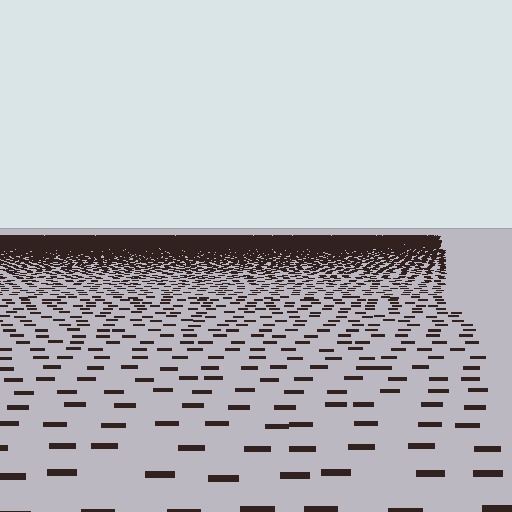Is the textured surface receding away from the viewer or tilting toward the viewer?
The surface is receding away from the viewer. Texture elements get smaller and denser toward the top.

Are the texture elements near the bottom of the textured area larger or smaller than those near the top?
Larger. Near the bottom, elements are closer to the viewer and appear at a bigger on-screen size.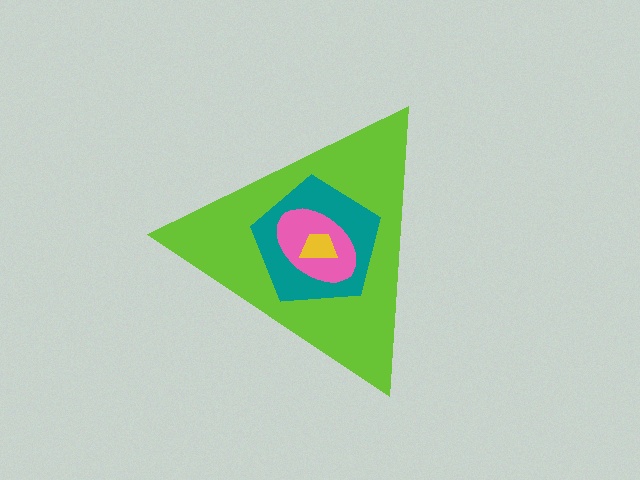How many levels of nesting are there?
4.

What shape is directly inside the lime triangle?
The teal pentagon.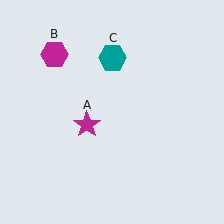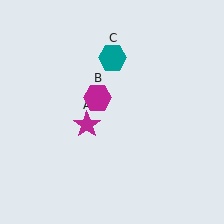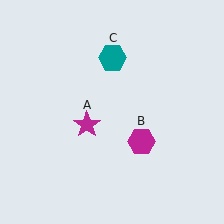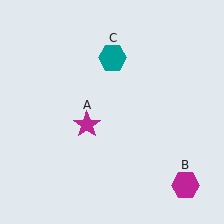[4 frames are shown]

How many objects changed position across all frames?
1 object changed position: magenta hexagon (object B).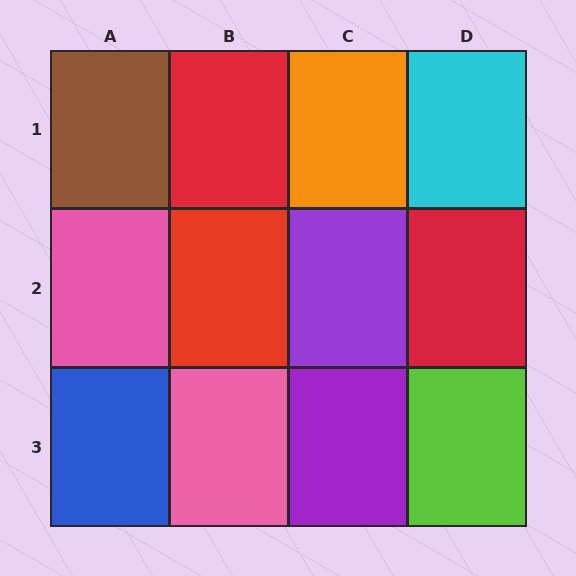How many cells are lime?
1 cell is lime.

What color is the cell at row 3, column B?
Pink.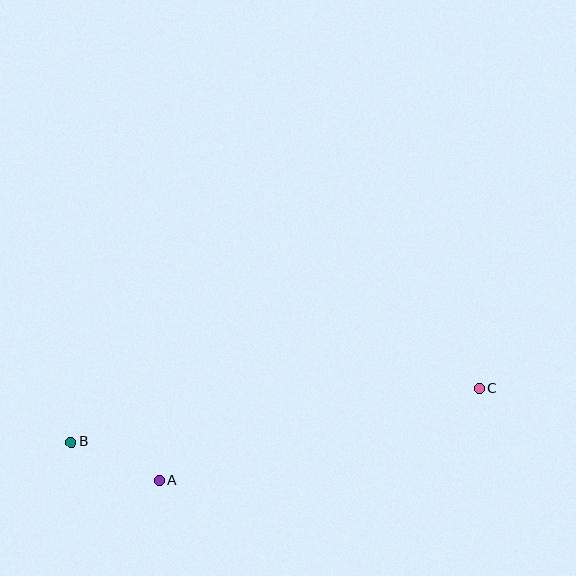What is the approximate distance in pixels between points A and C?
The distance between A and C is approximately 333 pixels.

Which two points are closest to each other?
Points A and B are closest to each other.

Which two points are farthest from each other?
Points B and C are farthest from each other.